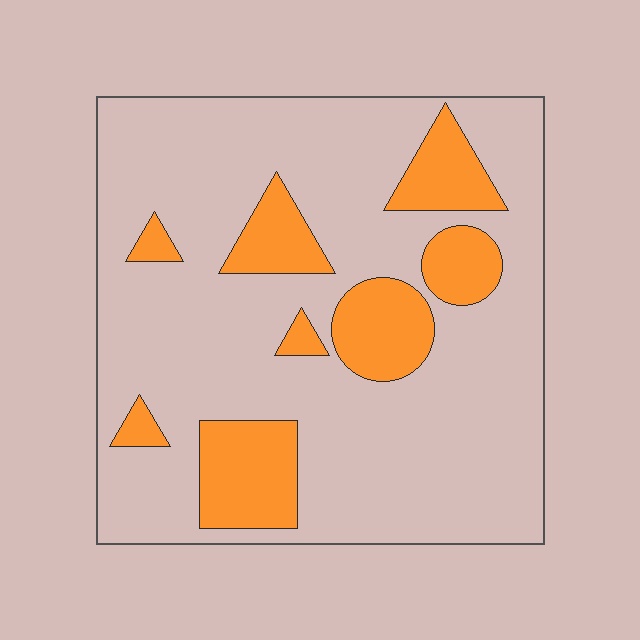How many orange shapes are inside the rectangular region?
8.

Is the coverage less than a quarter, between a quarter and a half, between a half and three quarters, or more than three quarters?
Less than a quarter.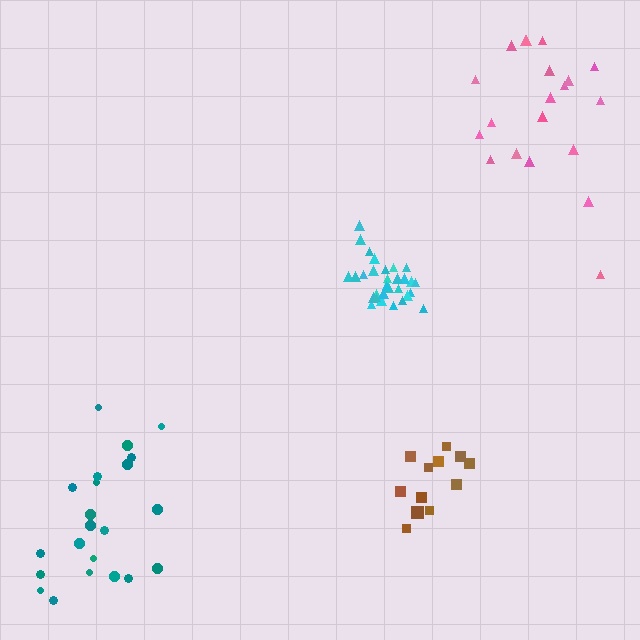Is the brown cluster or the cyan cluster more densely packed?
Cyan.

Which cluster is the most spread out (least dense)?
Pink.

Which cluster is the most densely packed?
Cyan.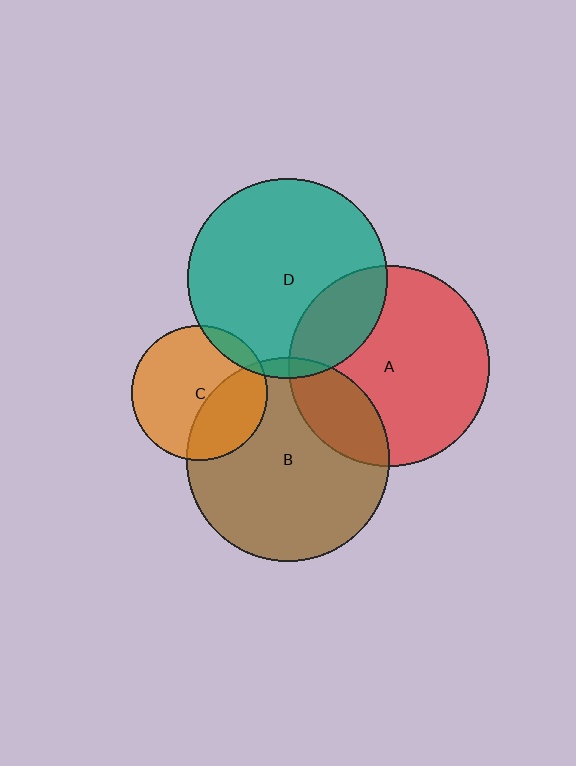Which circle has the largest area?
Circle B (brown).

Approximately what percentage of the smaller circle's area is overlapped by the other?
Approximately 10%.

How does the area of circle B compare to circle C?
Approximately 2.3 times.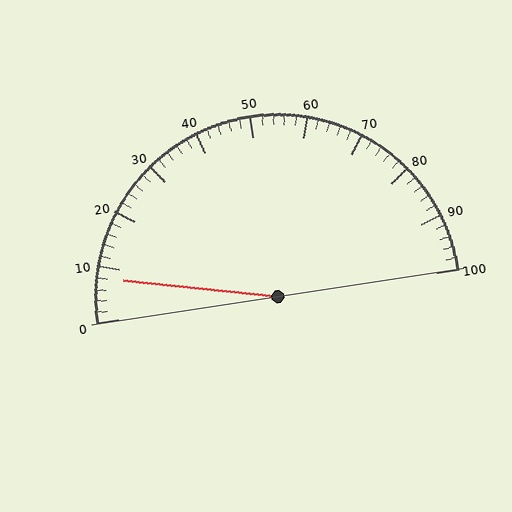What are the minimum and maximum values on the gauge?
The gauge ranges from 0 to 100.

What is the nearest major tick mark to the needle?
The nearest major tick mark is 10.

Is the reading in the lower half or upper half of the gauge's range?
The reading is in the lower half of the range (0 to 100).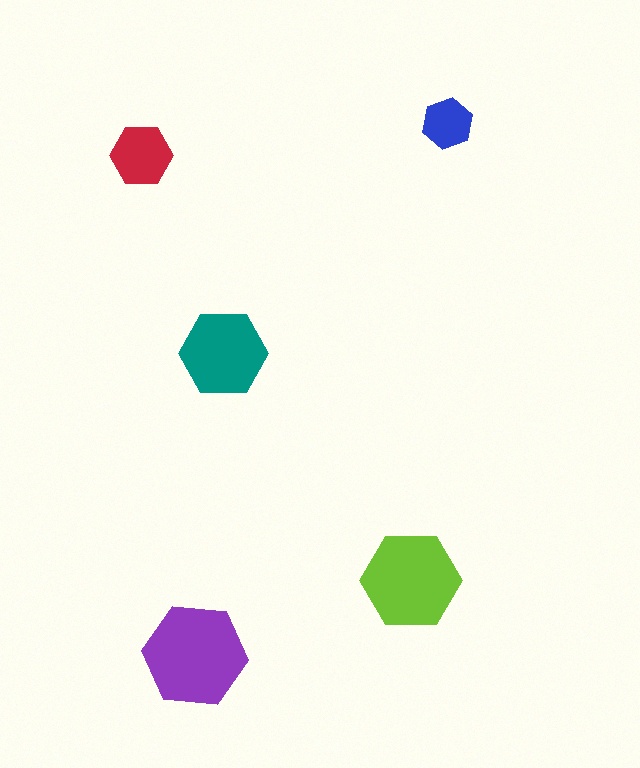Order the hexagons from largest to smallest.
the purple one, the lime one, the teal one, the red one, the blue one.